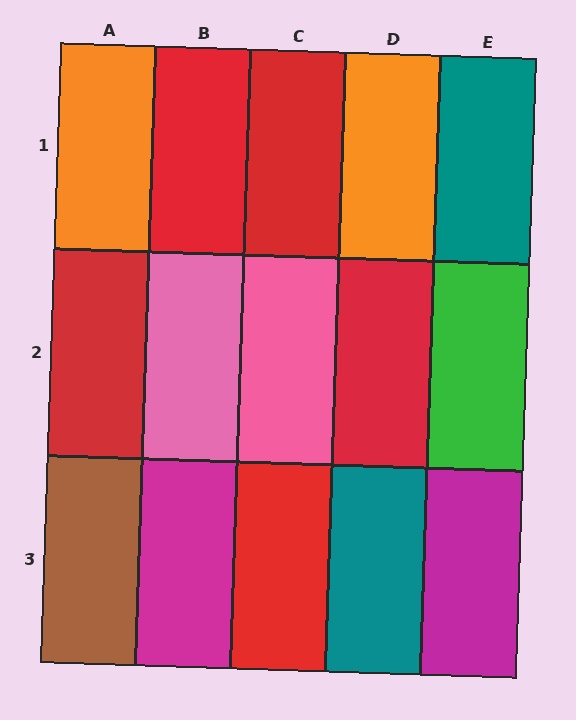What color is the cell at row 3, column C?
Red.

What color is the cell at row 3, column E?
Magenta.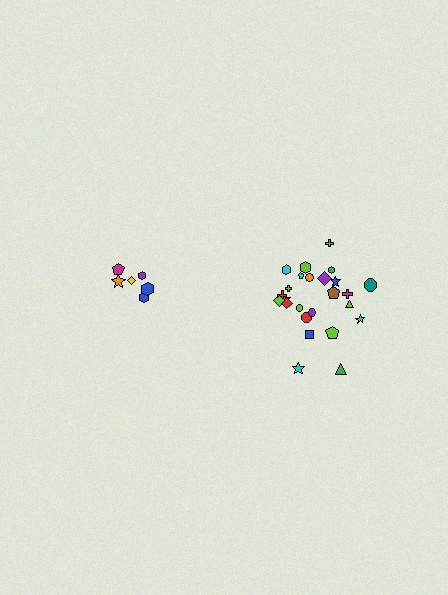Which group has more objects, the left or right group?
The right group.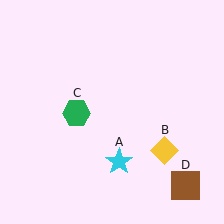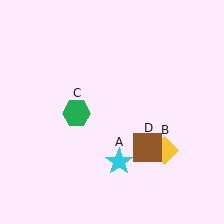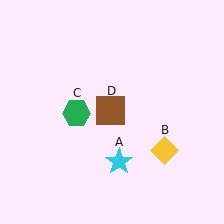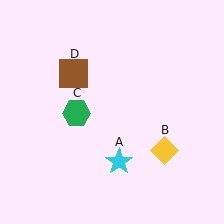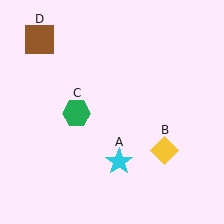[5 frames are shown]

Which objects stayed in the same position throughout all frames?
Cyan star (object A) and yellow diamond (object B) and green hexagon (object C) remained stationary.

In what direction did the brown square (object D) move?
The brown square (object D) moved up and to the left.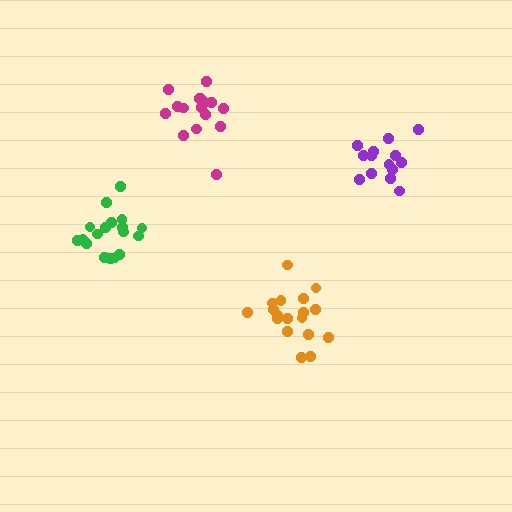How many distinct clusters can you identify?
There are 4 distinct clusters.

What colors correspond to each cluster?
The clusters are colored: orange, green, magenta, purple.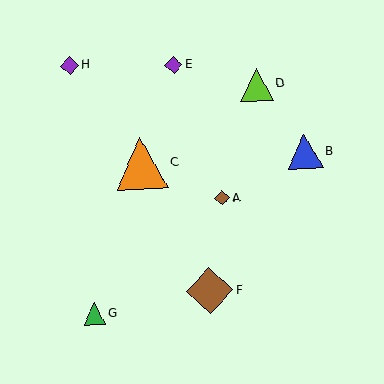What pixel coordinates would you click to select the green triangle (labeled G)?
Click at (94, 314) to select the green triangle G.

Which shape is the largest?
The orange triangle (labeled C) is the largest.